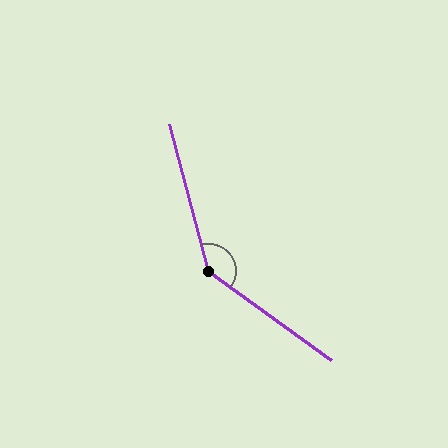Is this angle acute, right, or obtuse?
It is obtuse.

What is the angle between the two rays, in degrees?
Approximately 141 degrees.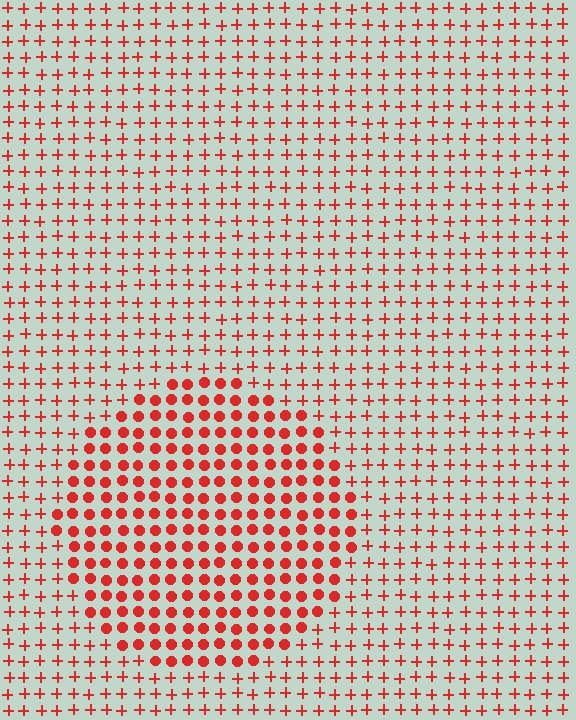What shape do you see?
I see a circle.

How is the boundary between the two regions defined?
The boundary is defined by a change in element shape: circles inside vs. plus signs outside. All elements share the same color and spacing.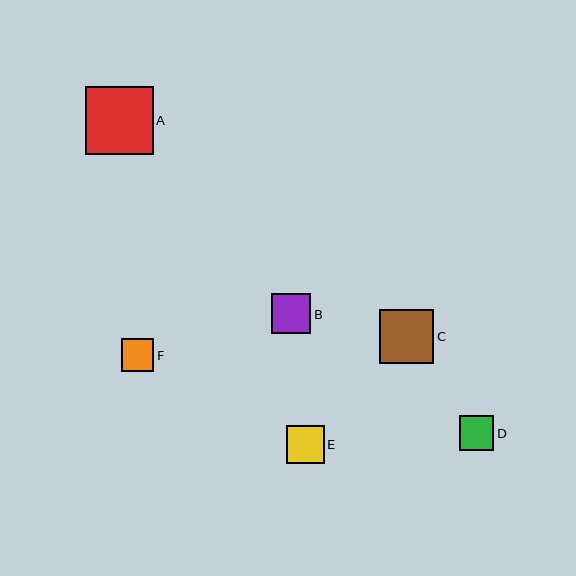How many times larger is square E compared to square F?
Square E is approximately 1.2 times the size of square F.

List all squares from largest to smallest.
From largest to smallest: A, C, B, E, D, F.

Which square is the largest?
Square A is the largest with a size of approximately 68 pixels.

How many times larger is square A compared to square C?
Square A is approximately 1.3 times the size of square C.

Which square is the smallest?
Square F is the smallest with a size of approximately 32 pixels.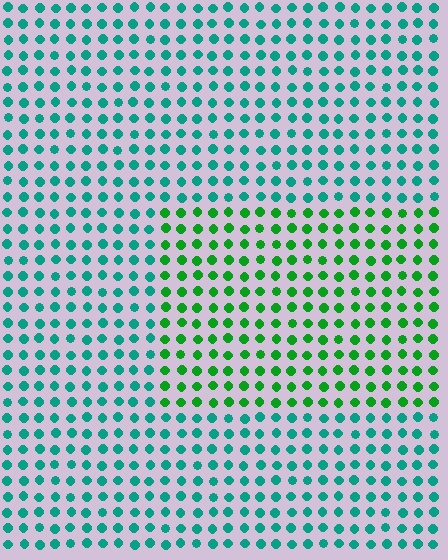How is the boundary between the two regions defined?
The boundary is defined purely by a slight shift in hue (about 43 degrees). Spacing, size, and orientation are identical on both sides.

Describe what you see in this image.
The image is filled with small teal elements in a uniform arrangement. A rectangle-shaped region is visible where the elements are tinted to a slightly different hue, forming a subtle color boundary.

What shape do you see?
I see a rectangle.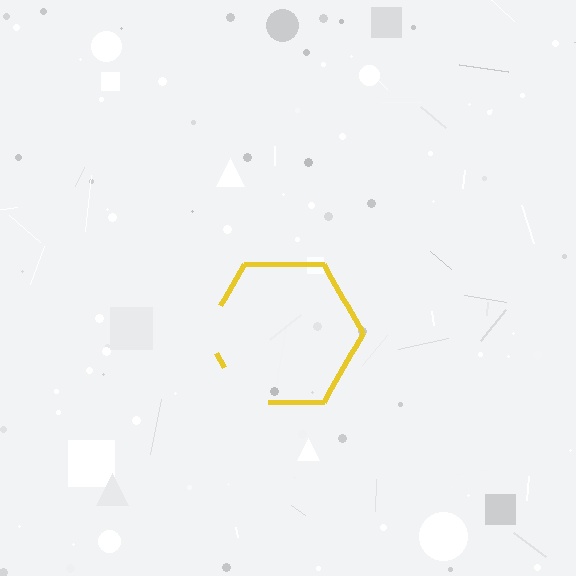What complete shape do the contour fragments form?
The contour fragments form a hexagon.